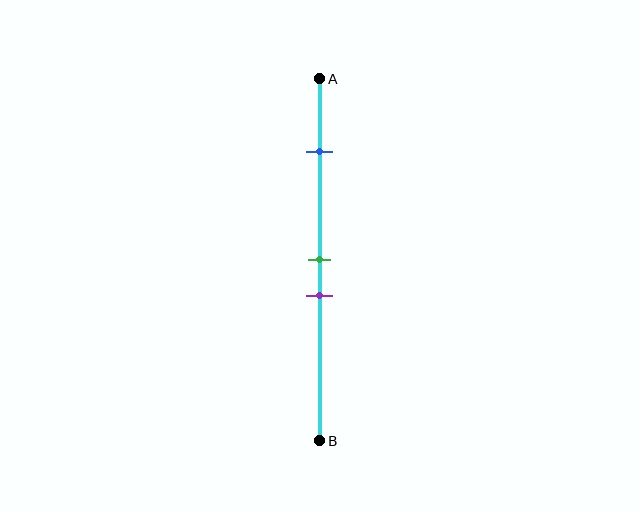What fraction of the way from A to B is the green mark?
The green mark is approximately 50% (0.5) of the way from A to B.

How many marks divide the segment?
There are 3 marks dividing the segment.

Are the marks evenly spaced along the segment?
No, the marks are not evenly spaced.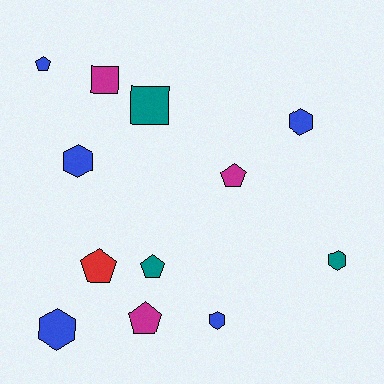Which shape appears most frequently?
Pentagon, with 5 objects.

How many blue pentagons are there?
There is 1 blue pentagon.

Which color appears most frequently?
Blue, with 5 objects.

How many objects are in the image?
There are 12 objects.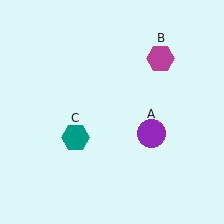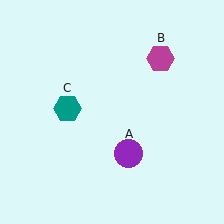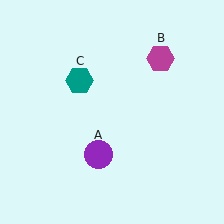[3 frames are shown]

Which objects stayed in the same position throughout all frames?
Magenta hexagon (object B) remained stationary.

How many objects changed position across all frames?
2 objects changed position: purple circle (object A), teal hexagon (object C).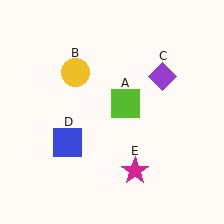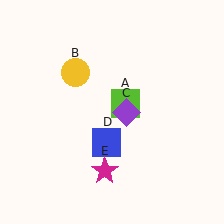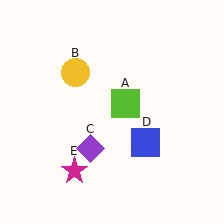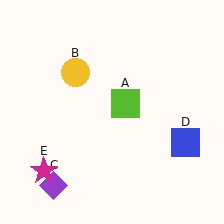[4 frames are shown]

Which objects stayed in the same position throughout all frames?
Lime square (object A) and yellow circle (object B) remained stationary.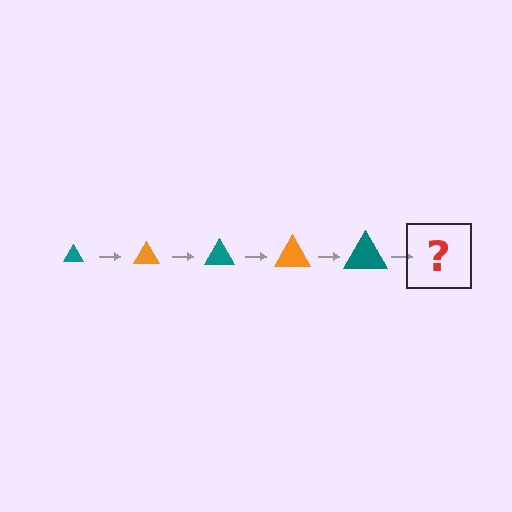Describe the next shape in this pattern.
It should be an orange triangle, larger than the previous one.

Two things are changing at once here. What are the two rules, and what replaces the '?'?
The two rules are that the triangle grows larger each step and the color cycles through teal and orange. The '?' should be an orange triangle, larger than the previous one.